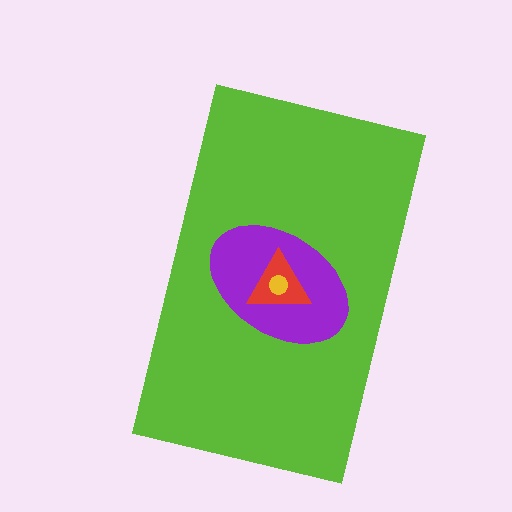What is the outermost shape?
The lime rectangle.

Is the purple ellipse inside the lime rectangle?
Yes.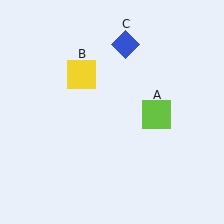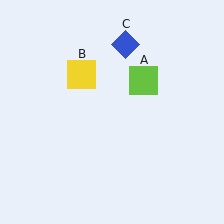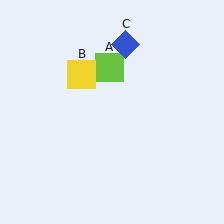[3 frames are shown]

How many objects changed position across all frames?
1 object changed position: lime square (object A).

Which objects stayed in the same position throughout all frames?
Yellow square (object B) and blue diamond (object C) remained stationary.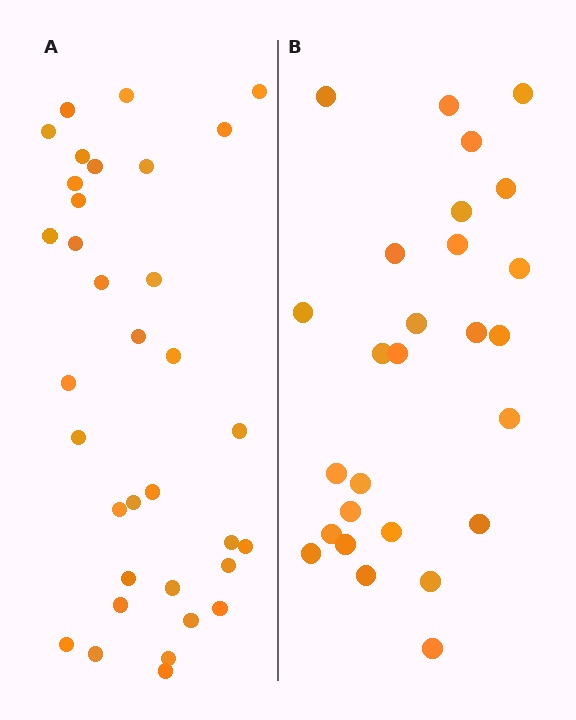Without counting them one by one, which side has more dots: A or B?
Region A (the left region) has more dots.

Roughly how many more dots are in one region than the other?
Region A has roughly 8 or so more dots than region B.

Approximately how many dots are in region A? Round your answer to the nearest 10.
About 30 dots. (The exact count is 34, which rounds to 30.)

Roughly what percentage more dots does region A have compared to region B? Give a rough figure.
About 25% more.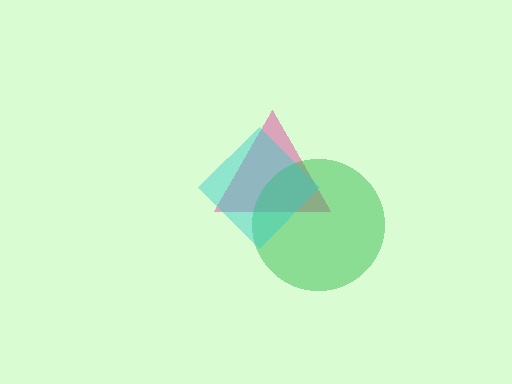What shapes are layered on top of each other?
The layered shapes are: a pink triangle, a green circle, a cyan diamond.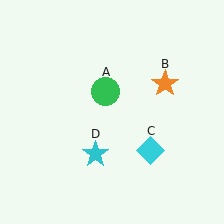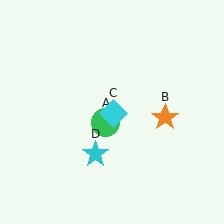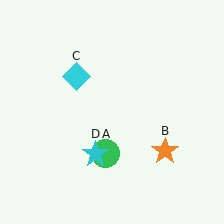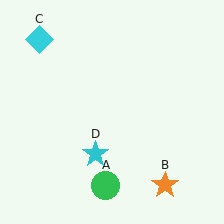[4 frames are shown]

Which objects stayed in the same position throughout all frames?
Cyan star (object D) remained stationary.